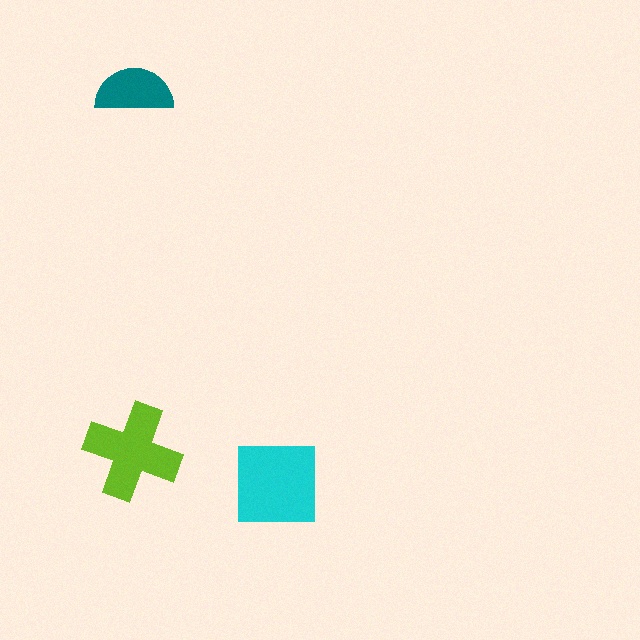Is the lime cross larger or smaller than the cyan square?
Smaller.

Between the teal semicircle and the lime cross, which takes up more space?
The lime cross.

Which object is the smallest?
The teal semicircle.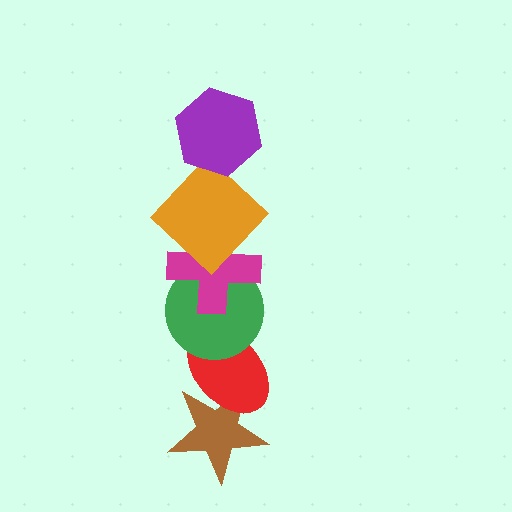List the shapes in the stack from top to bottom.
From top to bottom: the purple hexagon, the orange diamond, the magenta cross, the green circle, the red ellipse, the brown star.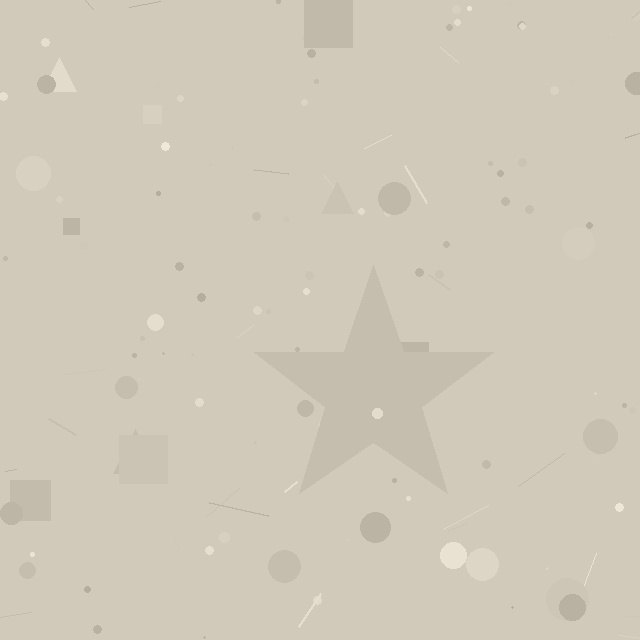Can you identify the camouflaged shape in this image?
The camouflaged shape is a star.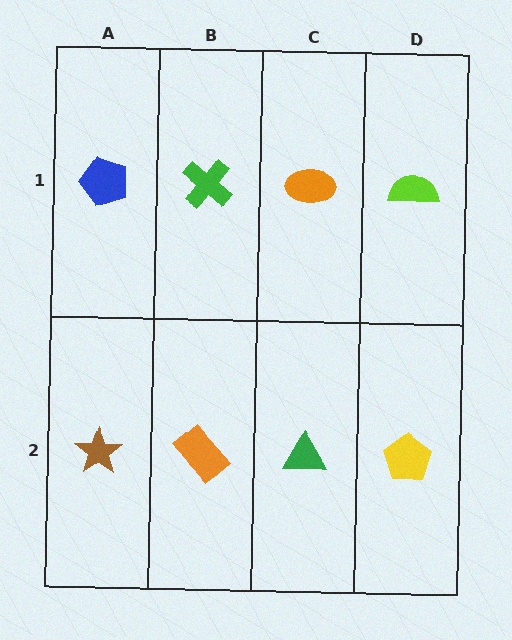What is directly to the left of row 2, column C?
An orange rectangle.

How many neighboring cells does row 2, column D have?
2.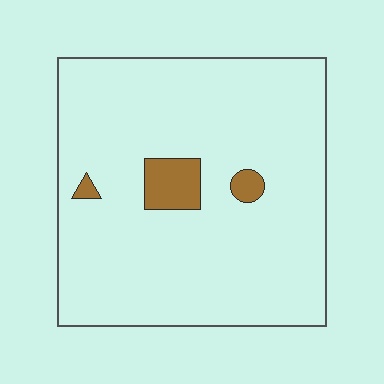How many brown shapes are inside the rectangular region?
3.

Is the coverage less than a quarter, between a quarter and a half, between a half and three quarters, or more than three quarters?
Less than a quarter.